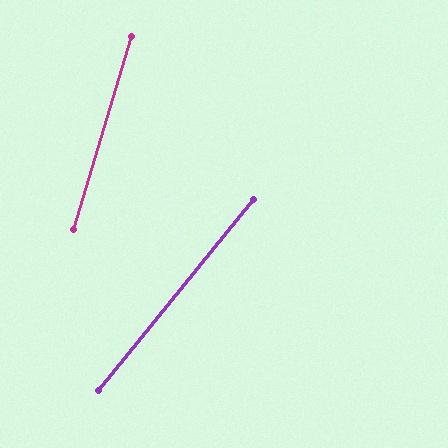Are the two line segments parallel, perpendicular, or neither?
Neither parallel nor perpendicular — they differ by about 22°.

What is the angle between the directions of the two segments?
Approximately 22 degrees.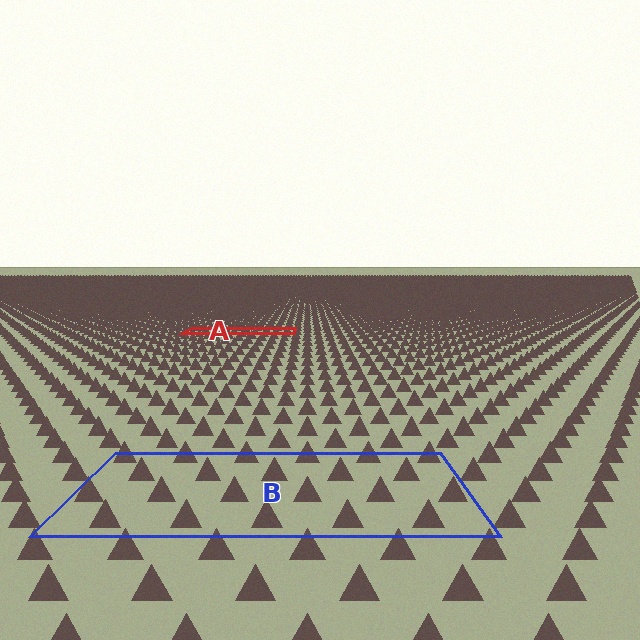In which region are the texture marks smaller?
The texture marks are smaller in region A, because it is farther away.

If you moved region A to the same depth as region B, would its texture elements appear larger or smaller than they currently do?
They would appear larger. At a closer depth, the same texture elements are projected at a bigger on-screen size.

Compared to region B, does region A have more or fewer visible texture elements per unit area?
Region A has more texture elements per unit area — they are packed more densely because it is farther away.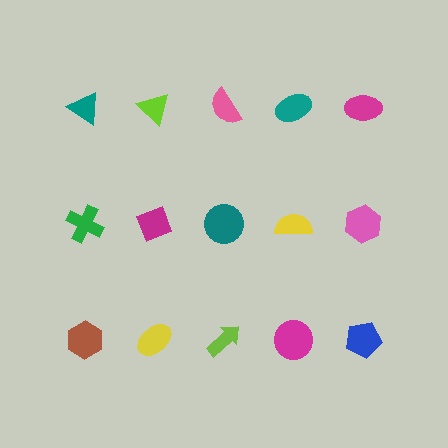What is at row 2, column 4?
A yellow semicircle.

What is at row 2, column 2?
A magenta diamond.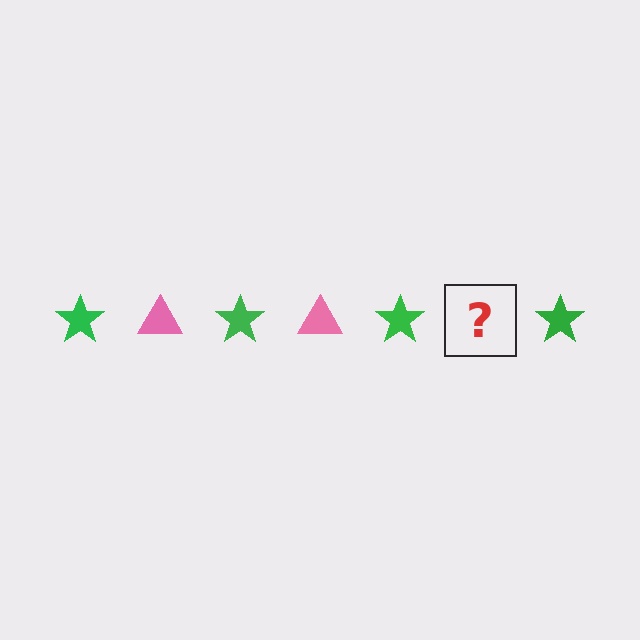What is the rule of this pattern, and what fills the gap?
The rule is that the pattern alternates between green star and pink triangle. The gap should be filled with a pink triangle.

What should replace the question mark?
The question mark should be replaced with a pink triangle.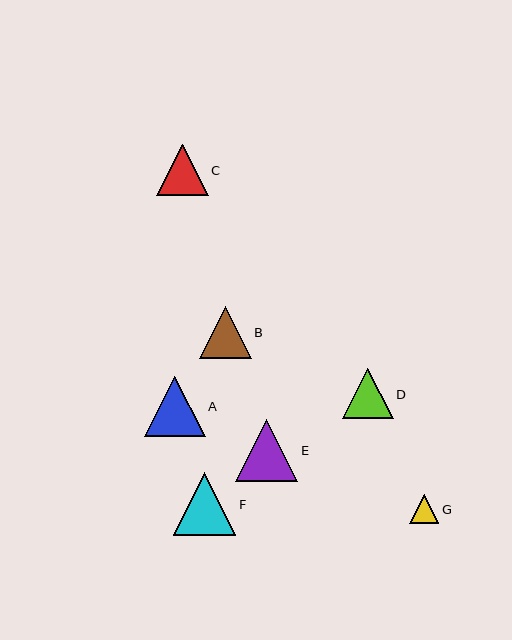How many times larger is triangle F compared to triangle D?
Triangle F is approximately 1.2 times the size of triangle D.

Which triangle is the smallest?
Triangle G is the smallest with a size of approximately 29 pixels.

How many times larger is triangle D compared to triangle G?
Triangle D is approximately 1.8 times the size of triangle G.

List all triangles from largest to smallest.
From largest to smallest: F, E, A, B, C, D, G.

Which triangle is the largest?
Triangle F is the largest with a size of approximately 63 pixels.